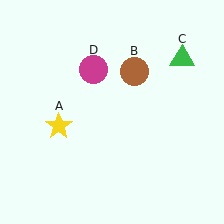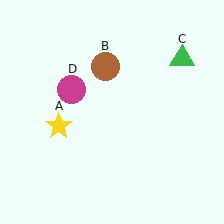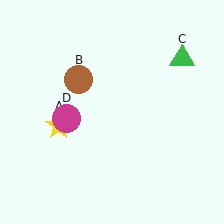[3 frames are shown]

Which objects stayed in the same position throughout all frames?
Yellow star (object A) and green triangle (object C) remained stationary.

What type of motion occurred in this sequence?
The brown circle (object B), magenta circle (object D) rotated counterclockwise around the center of the scene.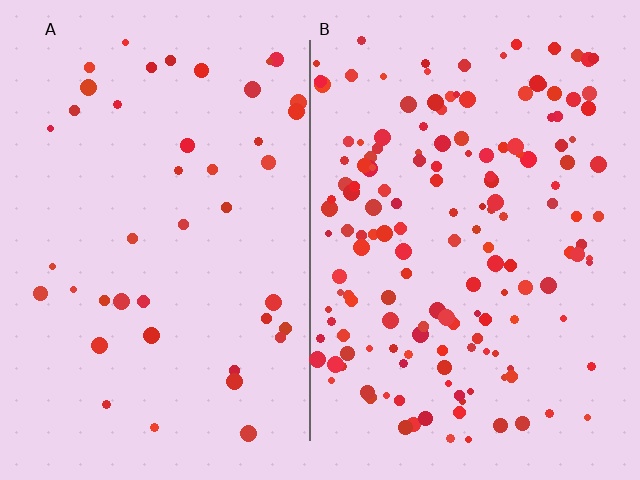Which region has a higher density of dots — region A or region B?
B (the right).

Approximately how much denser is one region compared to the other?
Approximately 3.6× — region B over region A.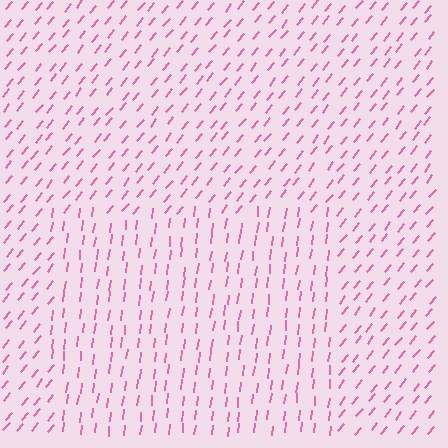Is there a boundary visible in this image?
Yes, there is a texture boundary formed by a change in line orientation.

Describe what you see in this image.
The image is filled with small pink line segments. A rectangle region in the image has lines oriented differently from the surrounding lines, creating a visible texture boundary.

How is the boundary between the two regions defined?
The boundary is defined purely by a change in line orientation (approximately 32 degrees difference). All lines are the same color and thickness.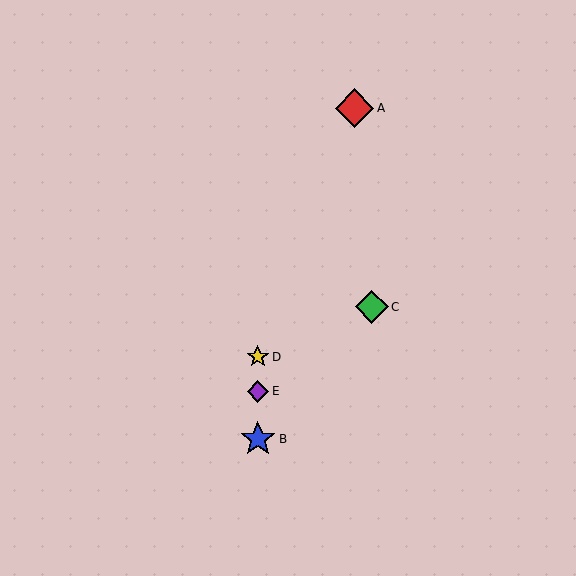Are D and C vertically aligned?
No, D is at x≈258 and C is at x≈372.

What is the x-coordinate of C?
Object C is at x≈372.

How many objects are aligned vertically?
3 objects (B, D, E) are aligned vertically.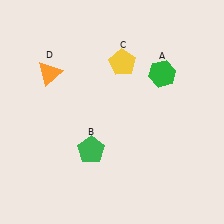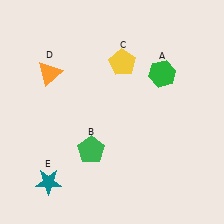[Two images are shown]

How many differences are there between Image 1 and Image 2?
There is 1 difference between the two images.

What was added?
A teal star (E) was added in Image 2.